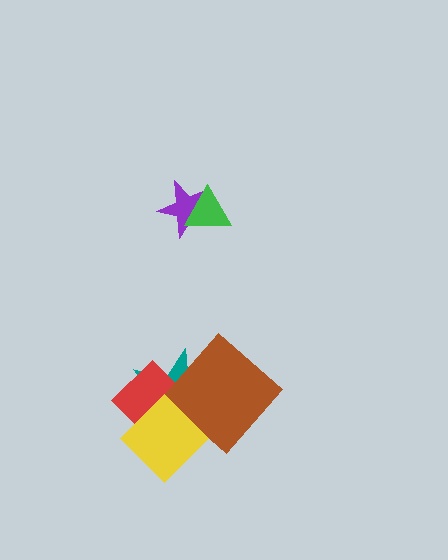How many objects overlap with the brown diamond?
3 objects overlap with the brown diamond.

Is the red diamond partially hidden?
Yes, it is partially covered by another shape.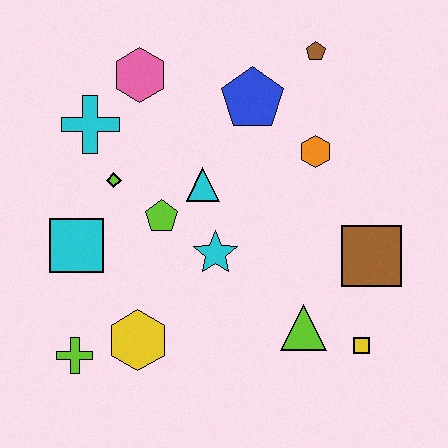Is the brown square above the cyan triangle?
No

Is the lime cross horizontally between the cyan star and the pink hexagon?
No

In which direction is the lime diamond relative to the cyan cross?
The lime diamond is below the cyan cross.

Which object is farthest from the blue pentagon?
The lime cross is farthest from the blue pentagon.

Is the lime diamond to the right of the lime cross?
Yes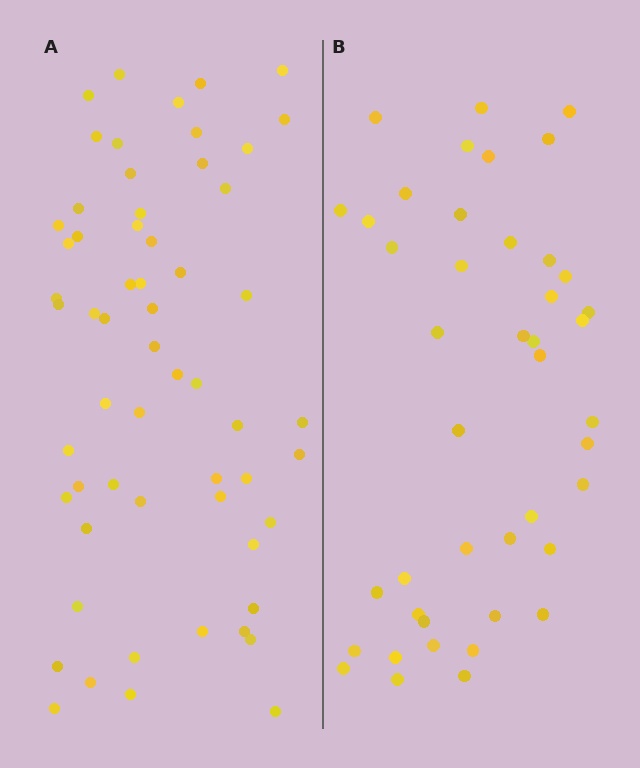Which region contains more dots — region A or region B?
Region A (the left region) has more dots.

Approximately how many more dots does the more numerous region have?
Region A has approximately 15 more dots than region B.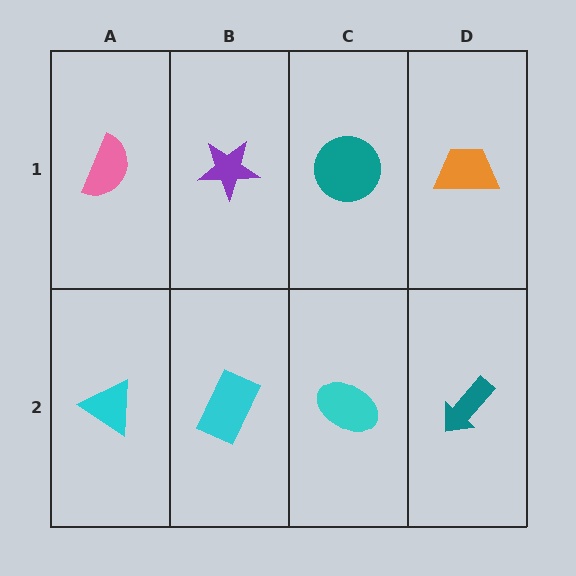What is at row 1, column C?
A teal circle.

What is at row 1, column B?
A purple star.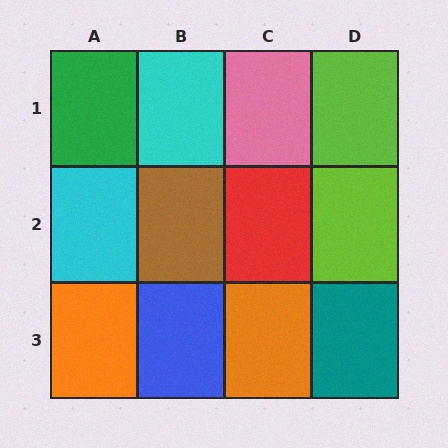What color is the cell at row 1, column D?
Lime.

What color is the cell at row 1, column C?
Pink.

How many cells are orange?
2 cells are orange.